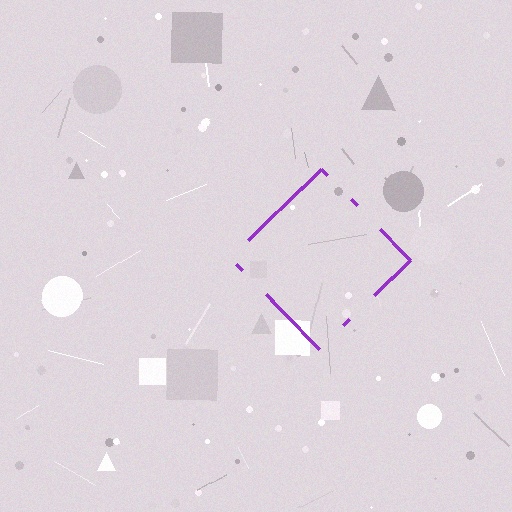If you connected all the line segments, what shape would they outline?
They would outline a diamond.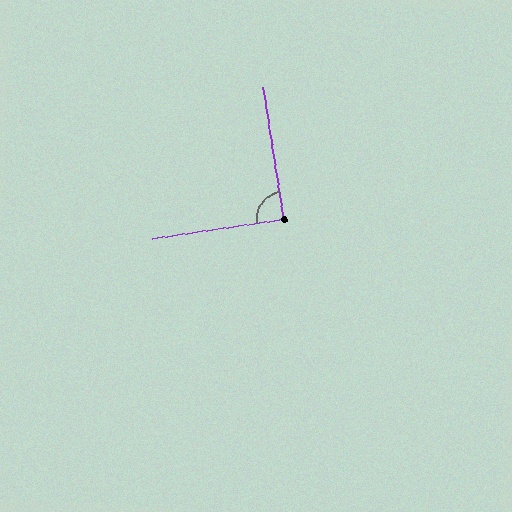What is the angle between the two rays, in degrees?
Approximately 90 degrees.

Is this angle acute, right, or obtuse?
It is approximately a right angle.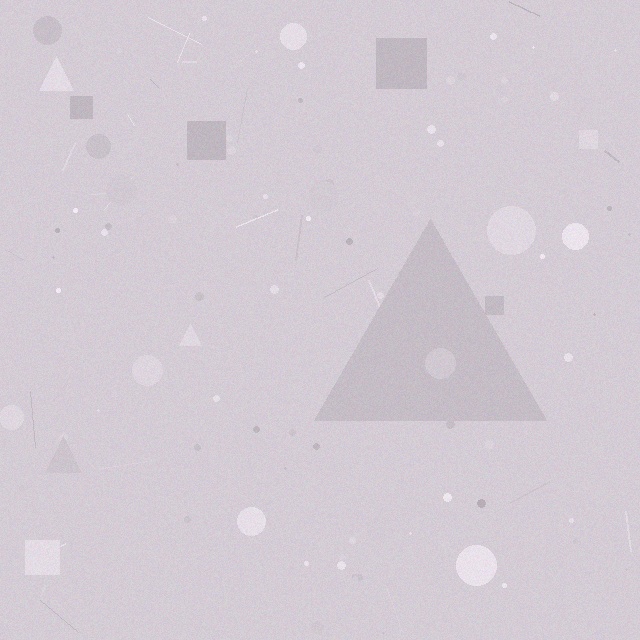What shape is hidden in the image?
A triangle is hidden in the image.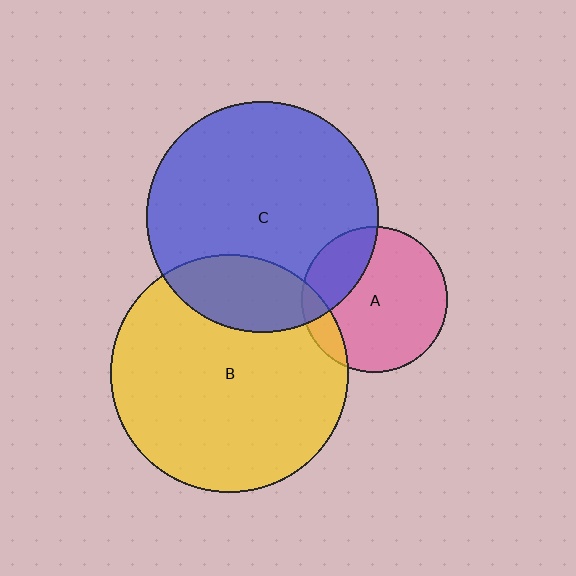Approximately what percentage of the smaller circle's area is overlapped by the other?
Approximately 25%.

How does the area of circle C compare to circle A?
Approximately 2.5 times.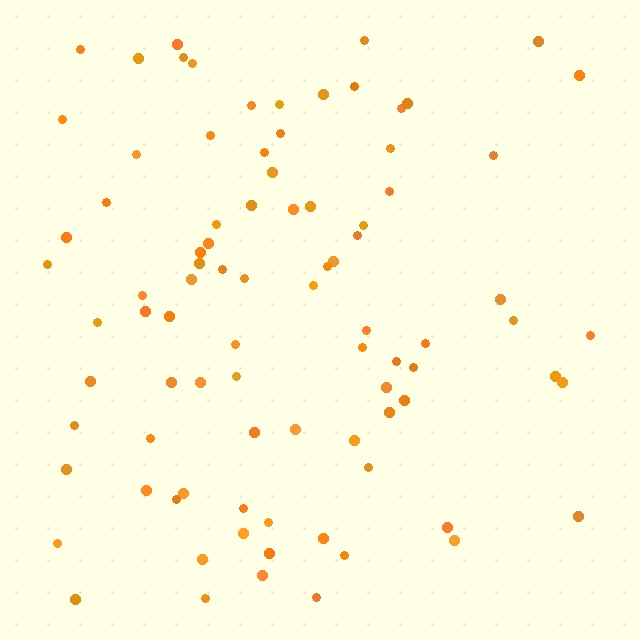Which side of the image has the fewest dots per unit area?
The right.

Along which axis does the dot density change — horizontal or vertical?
Horizontal.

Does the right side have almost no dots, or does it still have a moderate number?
Still a moderate number, just noticeably fewer than the left.